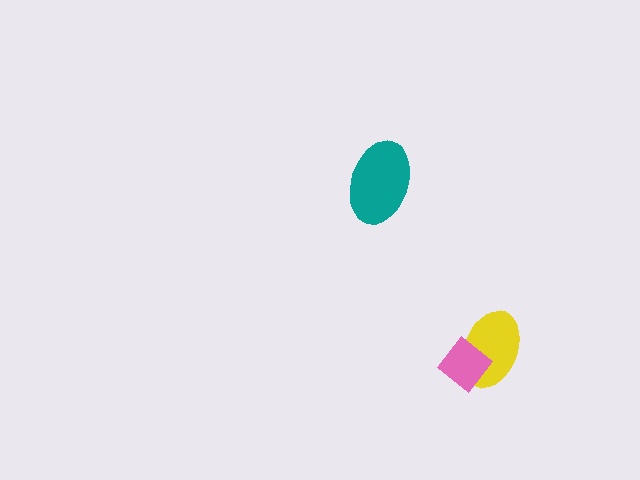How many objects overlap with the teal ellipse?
0 objects overlap with the teal ellipse.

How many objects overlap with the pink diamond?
1 object overlaps with the pink diamond.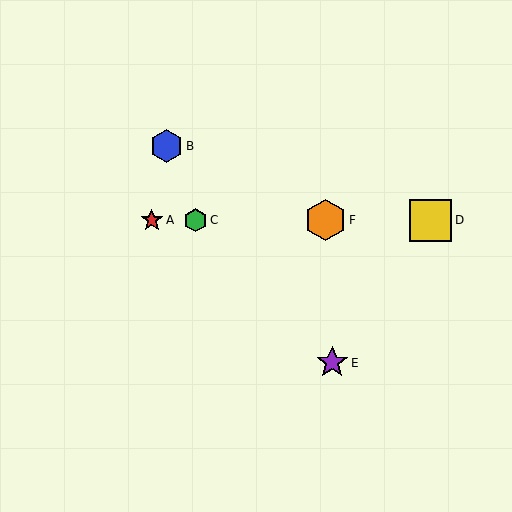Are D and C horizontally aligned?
Yes, both are at y≈220.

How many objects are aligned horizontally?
4 objects (A, C, D, F) are aligned horizontally.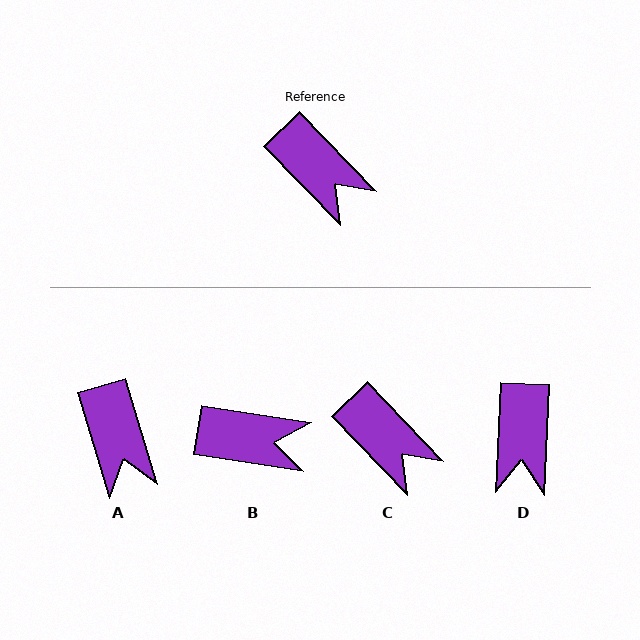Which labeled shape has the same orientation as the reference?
C.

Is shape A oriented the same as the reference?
No, it is off by about 27 degrees.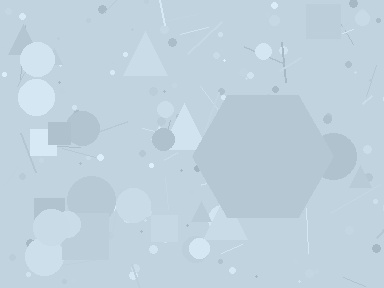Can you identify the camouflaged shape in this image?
The camouflaged shape is a hexagon.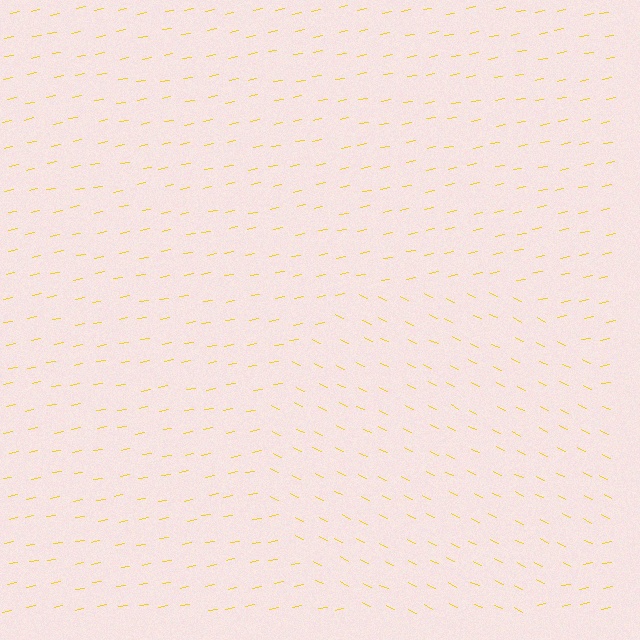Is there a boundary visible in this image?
Yes, there is a texture boundary formed by a change in line orientation.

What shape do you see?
I see a circle.